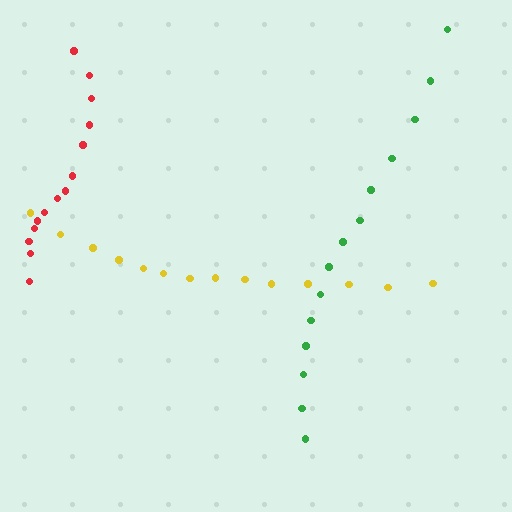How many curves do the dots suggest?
There are 3 distinct paths.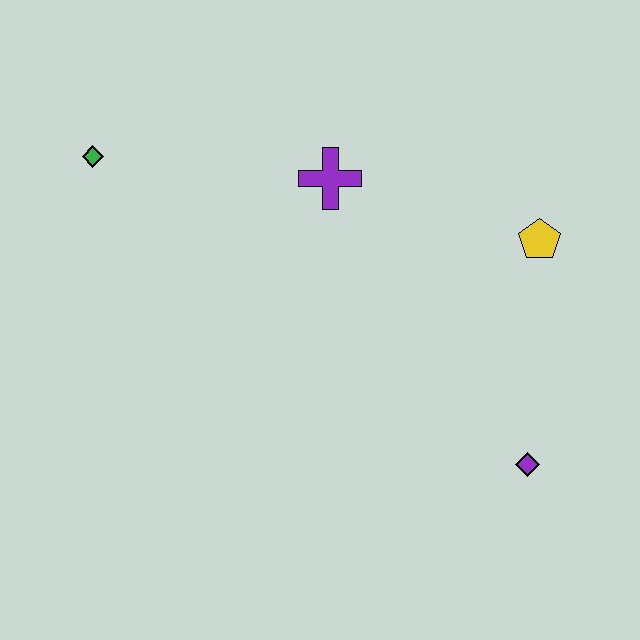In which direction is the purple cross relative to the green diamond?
The purple cross is to the right of the green diamond.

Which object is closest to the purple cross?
The yellow pentagon is closest to the purple cross.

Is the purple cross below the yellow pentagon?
No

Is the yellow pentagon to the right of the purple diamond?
Yes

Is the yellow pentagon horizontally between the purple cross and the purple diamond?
No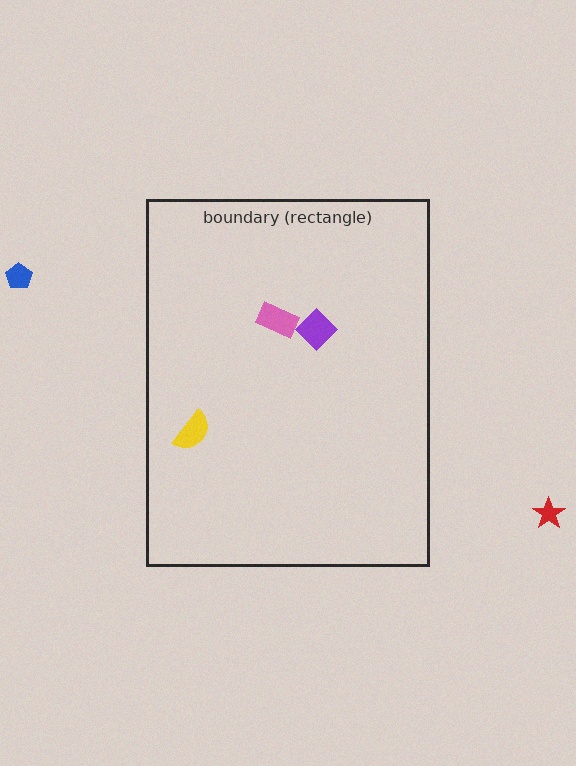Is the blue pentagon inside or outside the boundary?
Outside.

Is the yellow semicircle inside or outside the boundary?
Inside.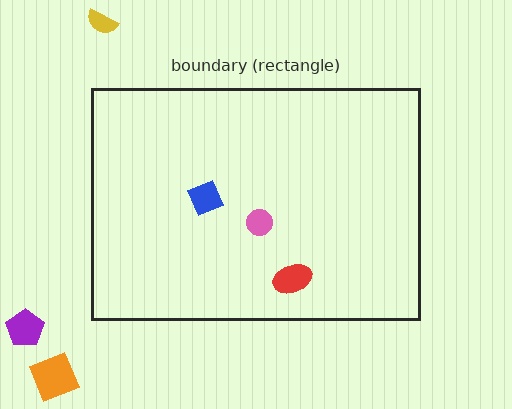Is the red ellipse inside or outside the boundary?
Inside.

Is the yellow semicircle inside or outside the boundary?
Outside.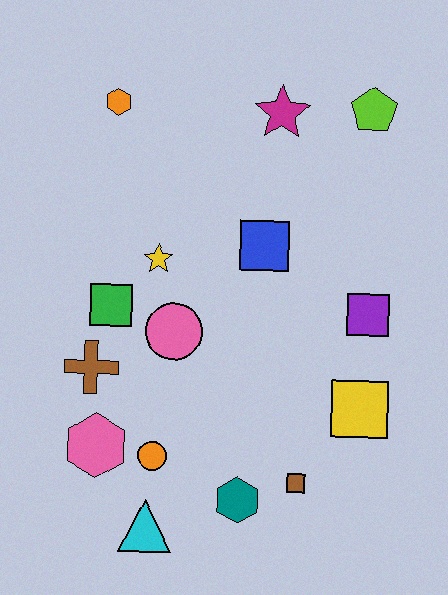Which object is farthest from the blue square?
The cyan triangle is farthest from the blue square.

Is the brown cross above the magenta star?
No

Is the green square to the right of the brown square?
No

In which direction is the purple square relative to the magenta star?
The purple square is below the magenta star.